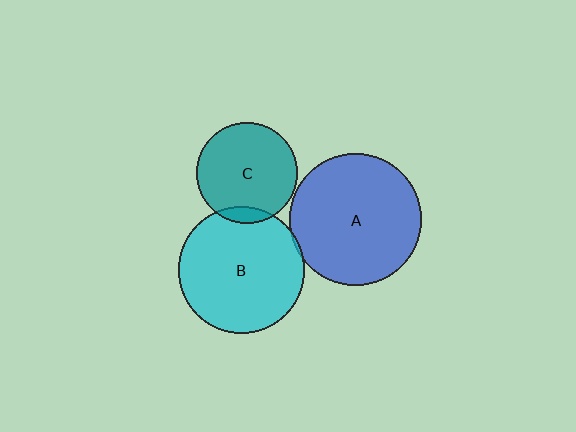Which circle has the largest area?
Circle A (blue).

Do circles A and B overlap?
Yes.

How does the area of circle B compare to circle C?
Approximately 1.6 times.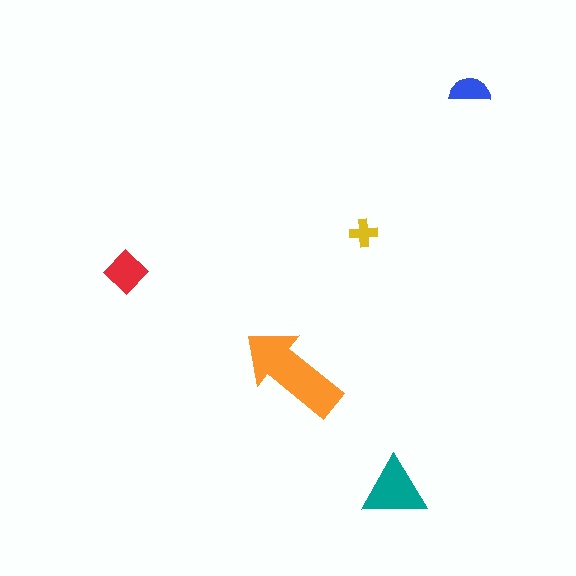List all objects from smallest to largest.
The yellow cross, the blue semicircle, the red diamond, the teal triangle, the orange arrow.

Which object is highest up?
The blue semicircle is topmost.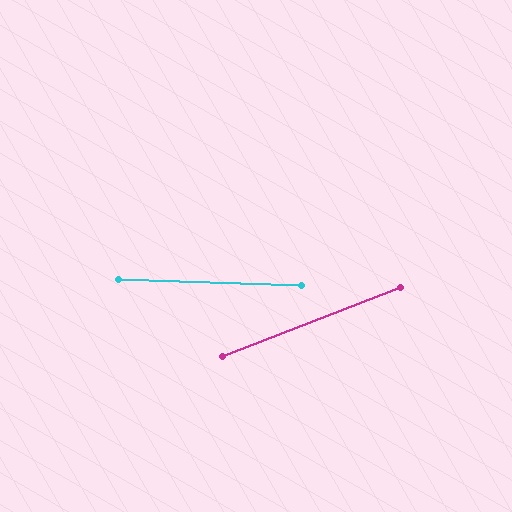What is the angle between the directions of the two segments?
Approximately 23 degrees.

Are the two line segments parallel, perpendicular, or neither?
Neither parallel nor perpendicular — they differ by about 23°.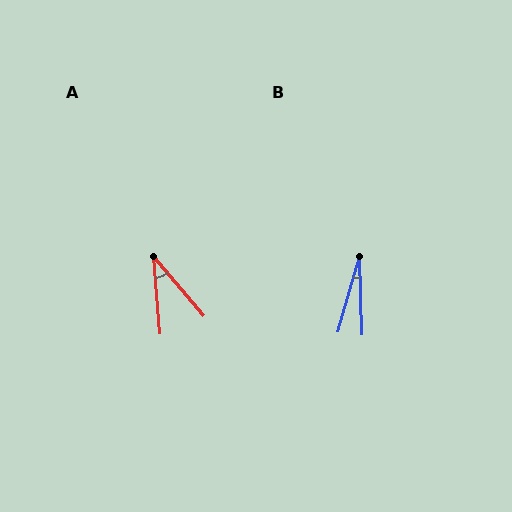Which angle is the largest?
A, at approximately 35 degrees.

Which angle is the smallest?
B, at approximately 17 degrees.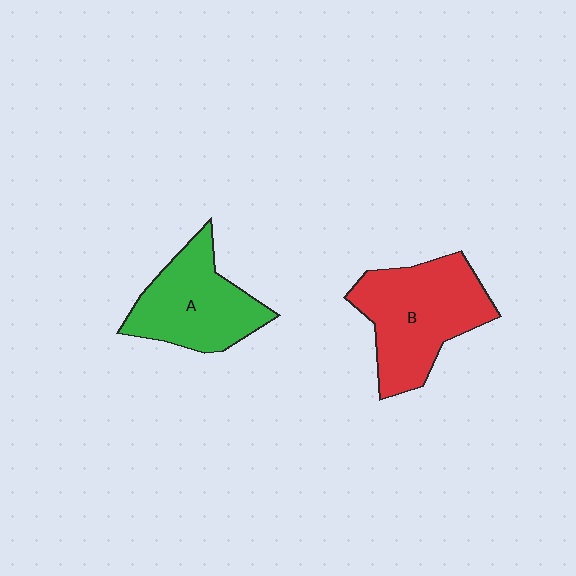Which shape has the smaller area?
Shape A (green).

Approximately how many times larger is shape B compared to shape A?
Approximately 1.2 times.